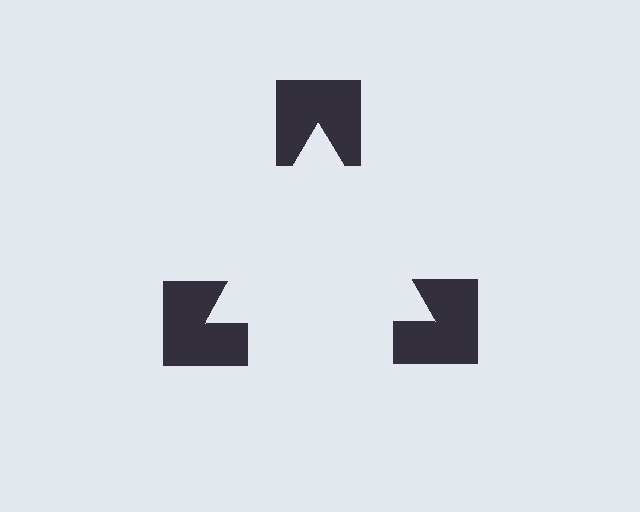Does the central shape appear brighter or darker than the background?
It typically appears slightly brighter than the background, even though no actual brightness change is drawn.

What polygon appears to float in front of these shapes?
An illusory triangle — its edges are inferred from the aligned wedge cuts in the notched squares, not physically drawn.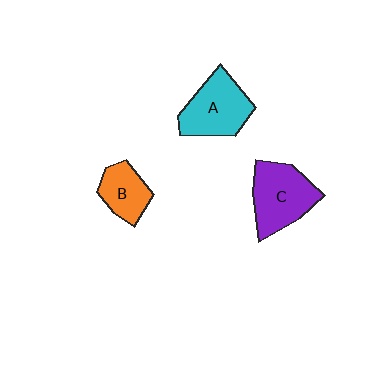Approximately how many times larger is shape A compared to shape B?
Approximately 1.5 times.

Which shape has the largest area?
Shape C (purple).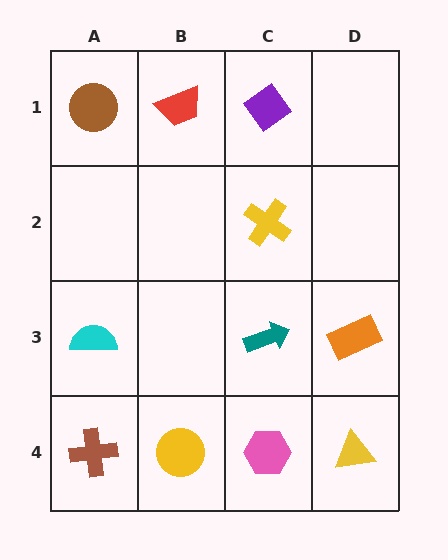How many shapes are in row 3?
3 shapes.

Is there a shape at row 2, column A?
No, that cell is empty.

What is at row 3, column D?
An orange rectangle.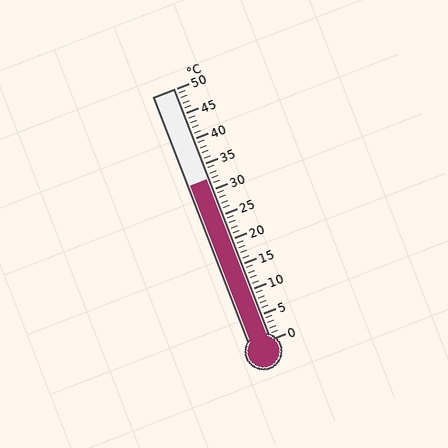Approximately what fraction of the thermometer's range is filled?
The thermometer is filled to approximately 65% of its range.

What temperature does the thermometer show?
The thermometer shows approximately 32°C.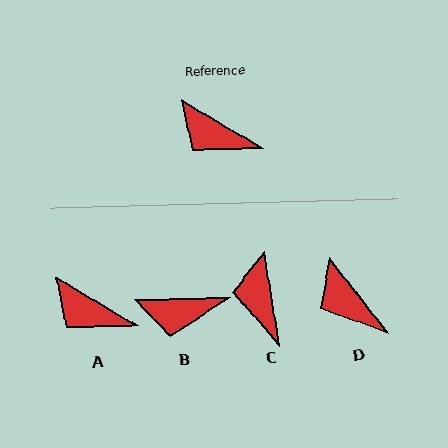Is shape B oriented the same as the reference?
No, it is off by about 32 degrees.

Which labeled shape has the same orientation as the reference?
A.